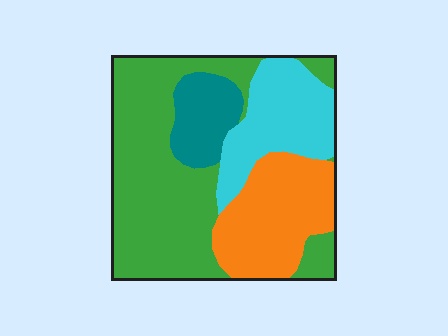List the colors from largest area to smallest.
From largest to smallest: green, orange, cyan, teal.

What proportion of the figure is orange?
Orange takes up less than a quarter of the figure.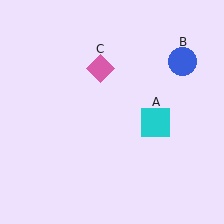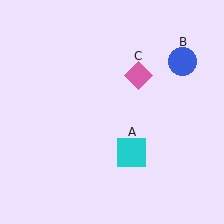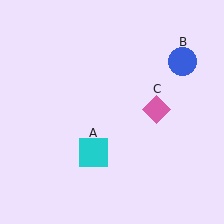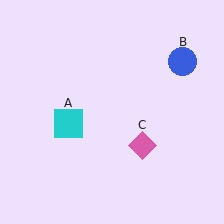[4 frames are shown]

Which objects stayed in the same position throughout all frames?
Blue circle (object B) remained stationary.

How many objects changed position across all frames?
2 objects changed position: cyan square (object A), pink diamond (object C).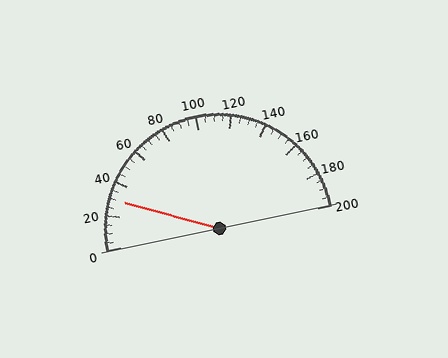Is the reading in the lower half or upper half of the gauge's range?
The reading is in the lower half of the range (0 to 200).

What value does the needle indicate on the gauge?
The needle indicates approximately 30.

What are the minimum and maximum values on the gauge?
The gauge ranges from 0 to 200.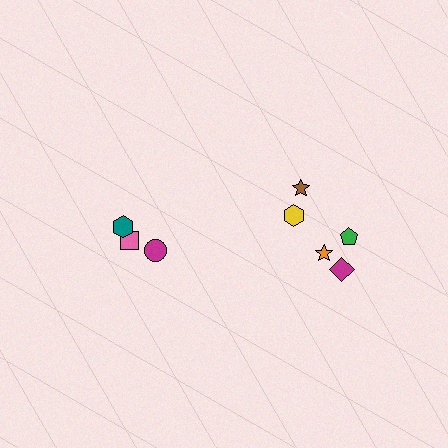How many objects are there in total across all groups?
There are 8 objects.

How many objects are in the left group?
There are 3 objects.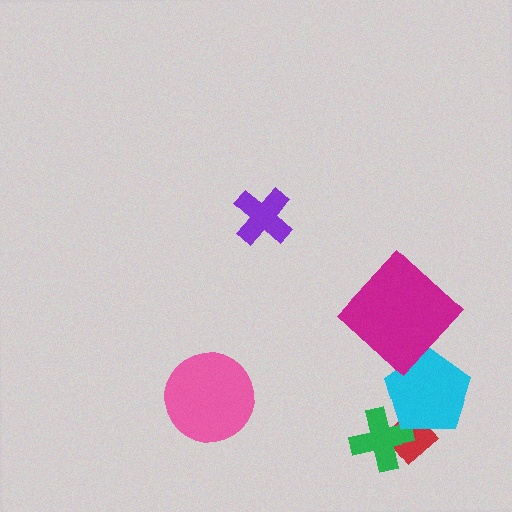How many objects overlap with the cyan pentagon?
2 objects overlap with the cyan pentagon.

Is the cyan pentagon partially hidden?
No, no other shape covers it.